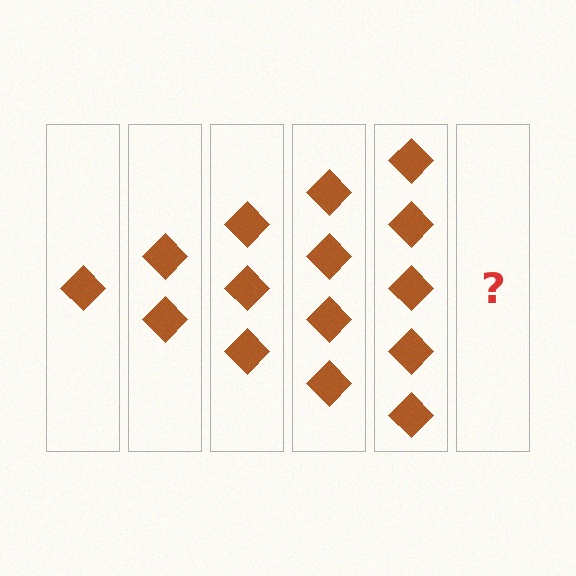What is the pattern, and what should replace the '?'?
The pattern is that each step adds one more diamond. The '?' should be 6 diamonds.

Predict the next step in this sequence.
The next step is 6 diamonds.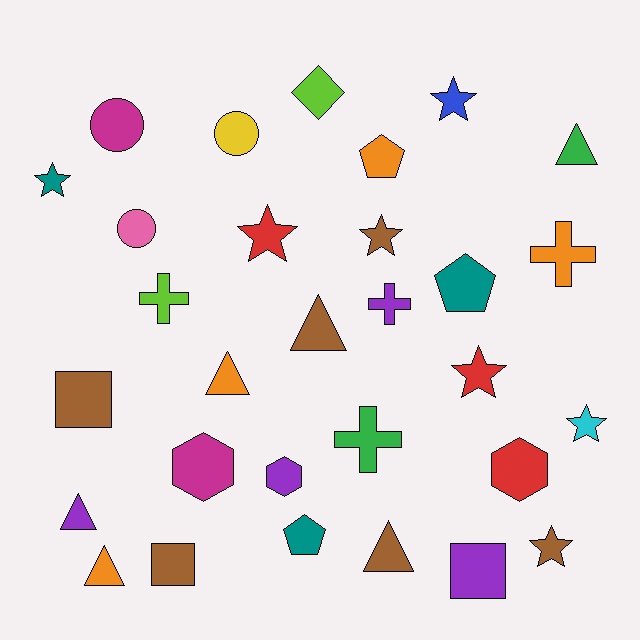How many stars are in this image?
There are 7 stars.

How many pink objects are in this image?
There is 1 pink object.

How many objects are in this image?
There are 30 objects.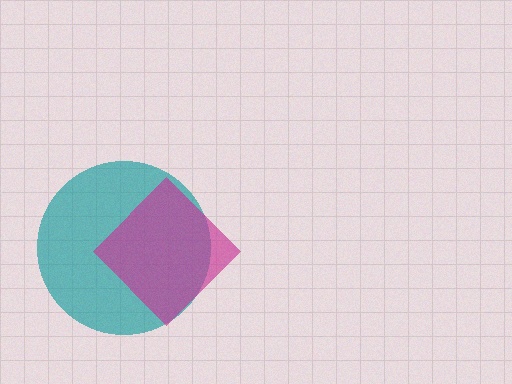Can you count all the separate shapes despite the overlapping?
Yes, there are 2 separate shapes.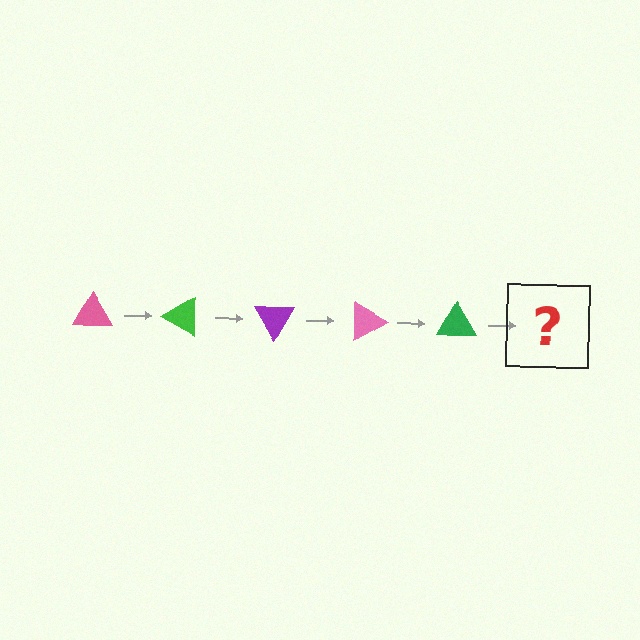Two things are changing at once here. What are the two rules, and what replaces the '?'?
The two rules are that it rotates 30 degrees each step and the color cycles through pink, green, and purple. The '?' should be a purple triangle, rotated 150 degrees from the start.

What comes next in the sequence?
The next element should be a purple triangle, rotated 150 degrees from the start.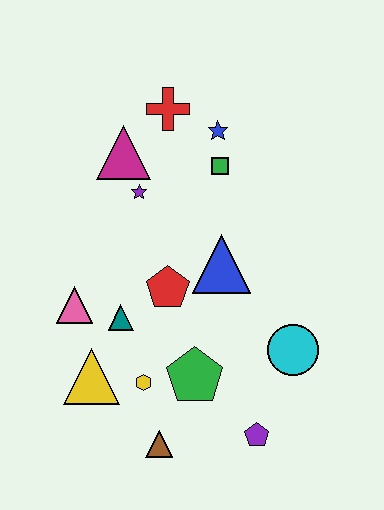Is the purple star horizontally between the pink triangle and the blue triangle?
Yes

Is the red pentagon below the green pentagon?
No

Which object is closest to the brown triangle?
The yellow hexagon is closest to the brown triangle.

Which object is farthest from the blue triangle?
The brown triangle is farthest from the blue triangle.